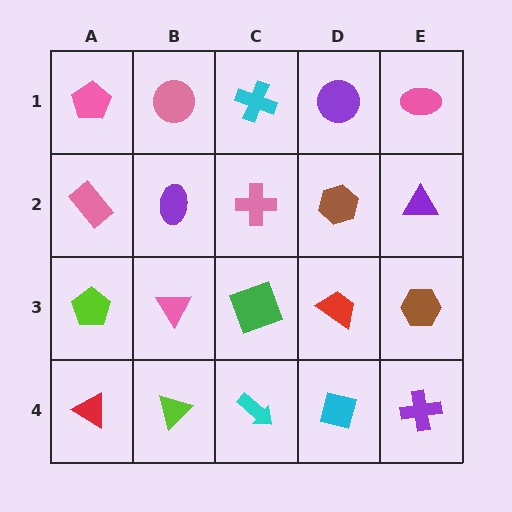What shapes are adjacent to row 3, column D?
A brown hexagon (row 2, column D), a cyan square (row 4, column D), a green square (row 3, column C), a brown hexagon (row 3, column E).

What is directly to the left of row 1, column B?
A pink pentagon.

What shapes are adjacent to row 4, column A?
A lime pentagon (row 3, column A), a lime triangle (row 4, column B).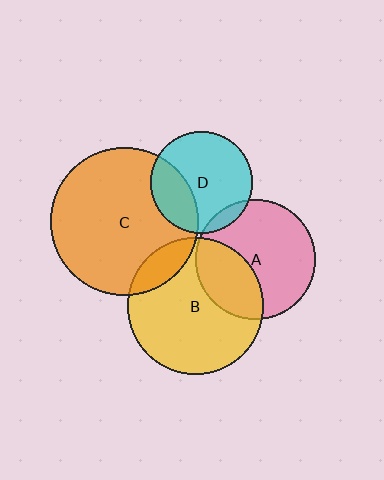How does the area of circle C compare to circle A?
Approximately 1.5 times.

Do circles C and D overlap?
Yes.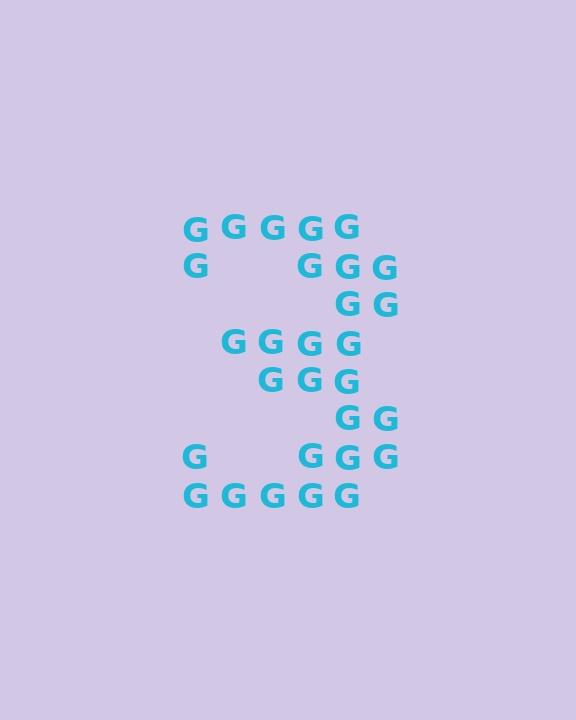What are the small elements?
The small elements are letter G's.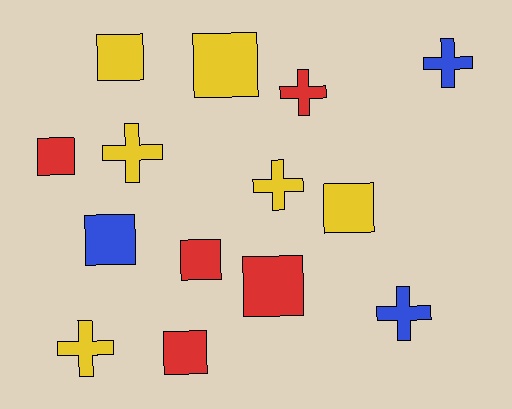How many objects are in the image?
There are 14 objects.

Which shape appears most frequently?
Square, with 8 objects.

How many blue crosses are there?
There are 2 blue crosses.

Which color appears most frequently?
Yellow, with 6 objects.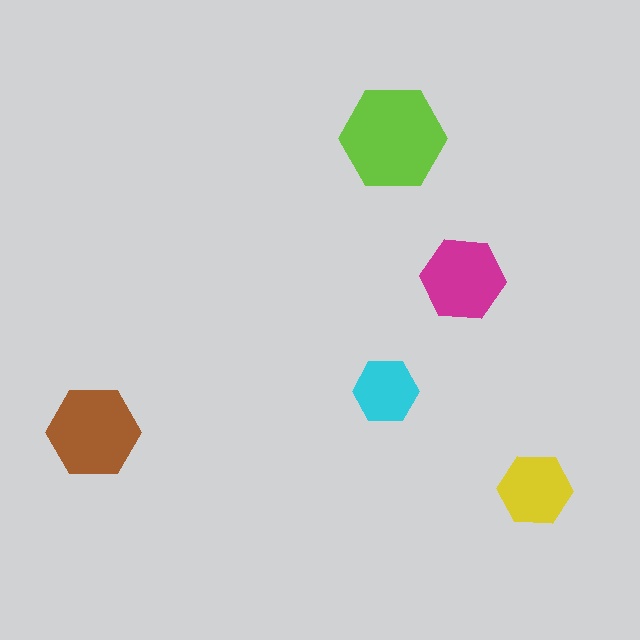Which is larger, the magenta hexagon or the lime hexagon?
The lime one.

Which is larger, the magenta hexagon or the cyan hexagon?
The magenta one.